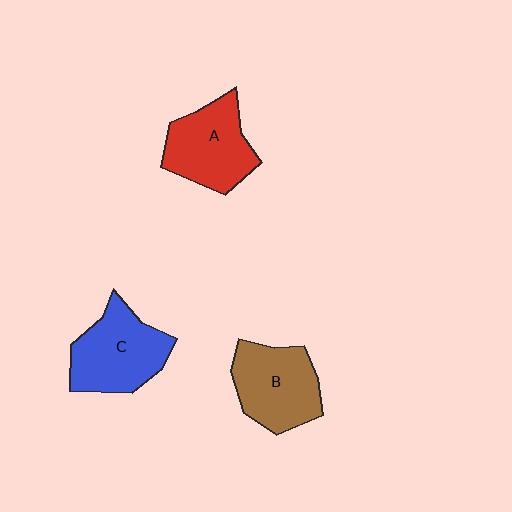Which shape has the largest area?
Shape C (blue).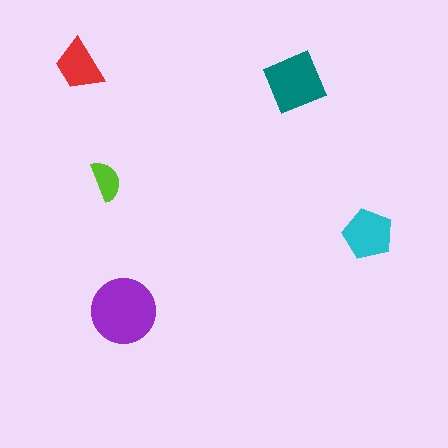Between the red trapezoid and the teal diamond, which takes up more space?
The teal diamond.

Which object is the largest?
The purple circle.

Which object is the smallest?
The lime semicircle.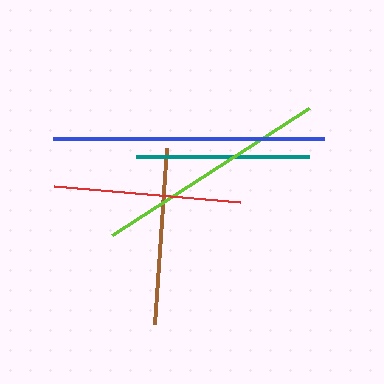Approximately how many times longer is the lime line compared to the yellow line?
The lime line is approximately 1.5 times the length of the yellow line.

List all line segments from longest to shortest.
From longest to shortest: blue, lime, red, brown, teal, yellow.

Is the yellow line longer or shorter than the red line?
The red line is longer than the yellow line.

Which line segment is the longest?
The blue line is the longest at approximately 271 pixels.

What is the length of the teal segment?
The teal segment is approximately 173 pixels long.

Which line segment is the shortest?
The yellow line is the shortest at approximately 153 pixels.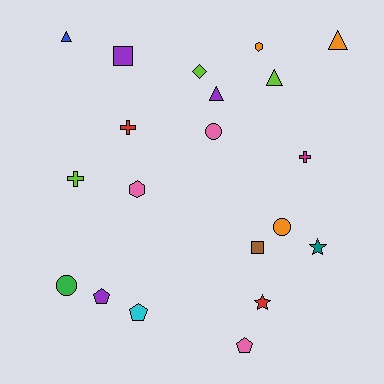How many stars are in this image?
There are 2 stars.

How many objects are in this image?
There are 20 objects.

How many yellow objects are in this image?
There are no yellow objects.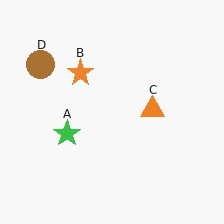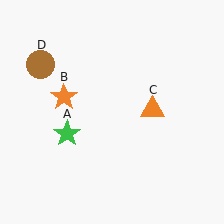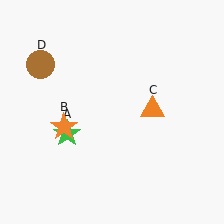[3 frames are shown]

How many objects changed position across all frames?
1 object changed position: orange star (object B).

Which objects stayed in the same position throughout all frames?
Green star (object A) and orange triangle (object C) and brown circle (object D) remained stationary.